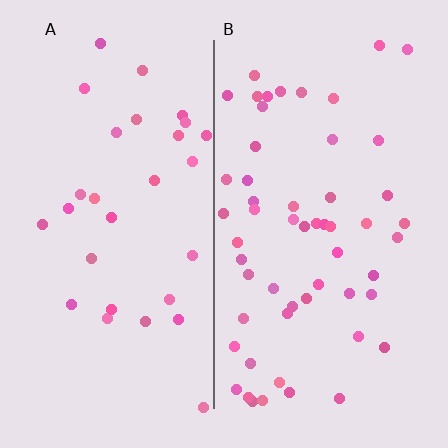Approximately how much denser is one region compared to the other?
Approximately 1.9× — region B over region A.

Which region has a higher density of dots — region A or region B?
B (the right).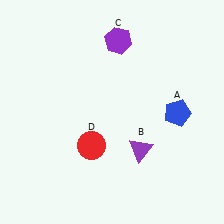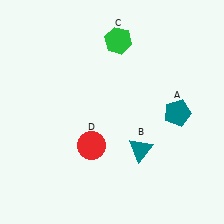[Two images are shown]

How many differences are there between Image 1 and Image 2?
There are 3 differences between the two images.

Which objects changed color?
A changed from blue to teal. B changed from purple to teal. C changed from purple to green.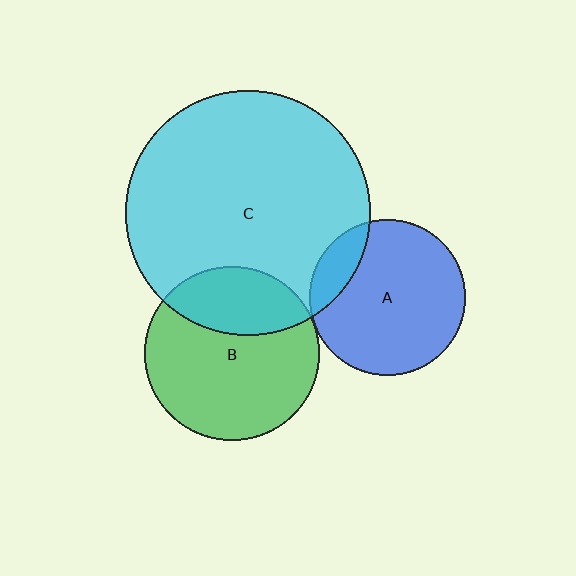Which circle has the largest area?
Circle C (cyan).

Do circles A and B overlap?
Yes.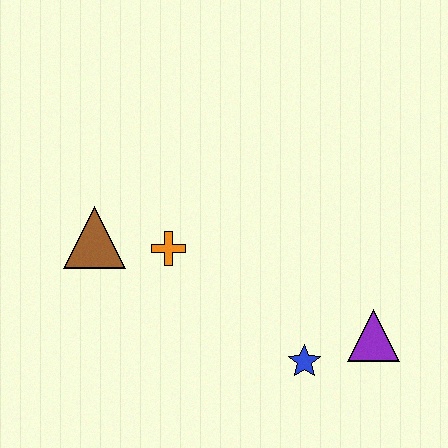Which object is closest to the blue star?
The purple triangle is closest to the blue star.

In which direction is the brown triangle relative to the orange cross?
The brown triangle is to the left of the orange cross.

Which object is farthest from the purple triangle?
The brown triangle is farthest from the purple triangle.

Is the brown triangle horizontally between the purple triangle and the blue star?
No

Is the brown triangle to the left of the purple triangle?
Yes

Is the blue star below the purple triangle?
Yes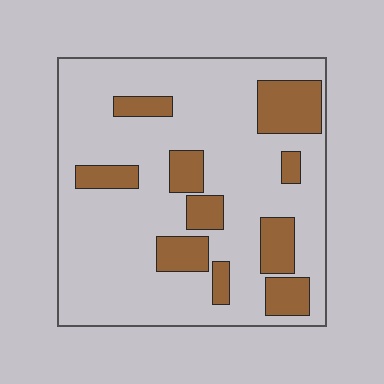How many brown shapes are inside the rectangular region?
10.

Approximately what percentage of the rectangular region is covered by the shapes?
Approximately 20%.